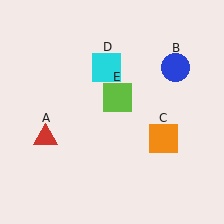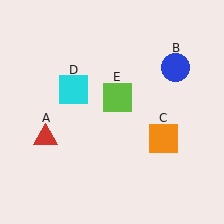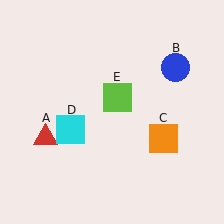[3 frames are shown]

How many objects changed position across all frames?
1 object changed position: cyan square (object D).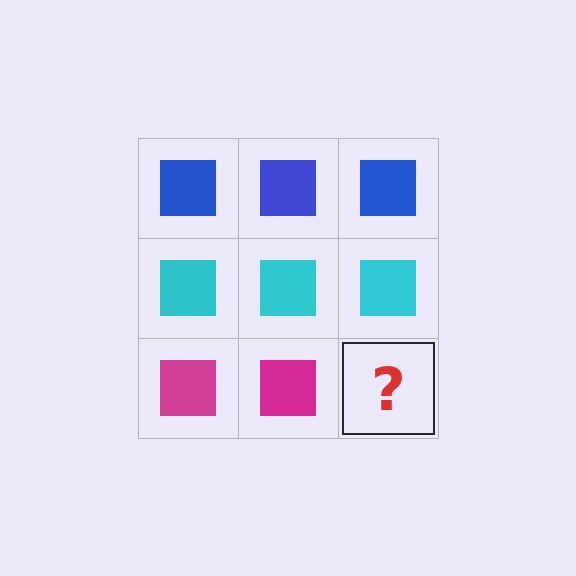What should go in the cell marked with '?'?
The missing cell should contain a magenta square.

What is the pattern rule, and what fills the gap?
The rule is that each row has a consistent color. The gap should be filled with a magenta square.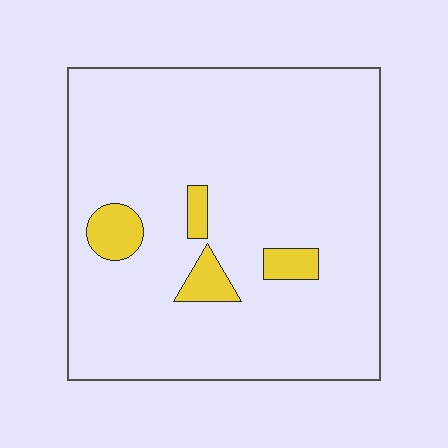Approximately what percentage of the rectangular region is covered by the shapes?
Approximately 10%.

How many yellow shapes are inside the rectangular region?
4.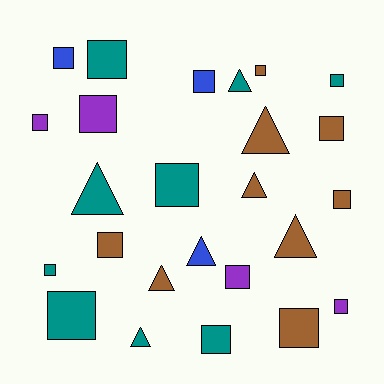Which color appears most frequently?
Teal, with 9 objects.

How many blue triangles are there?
There is 1 blue triangle.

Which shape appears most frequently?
Square, with 17 objects.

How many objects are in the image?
There are 25 objects.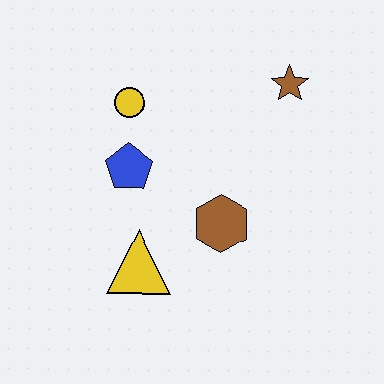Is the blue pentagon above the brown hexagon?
Yes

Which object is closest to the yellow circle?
The blue pentagon is closest to the yellow circle.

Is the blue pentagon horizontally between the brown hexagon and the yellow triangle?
No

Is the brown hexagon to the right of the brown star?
No